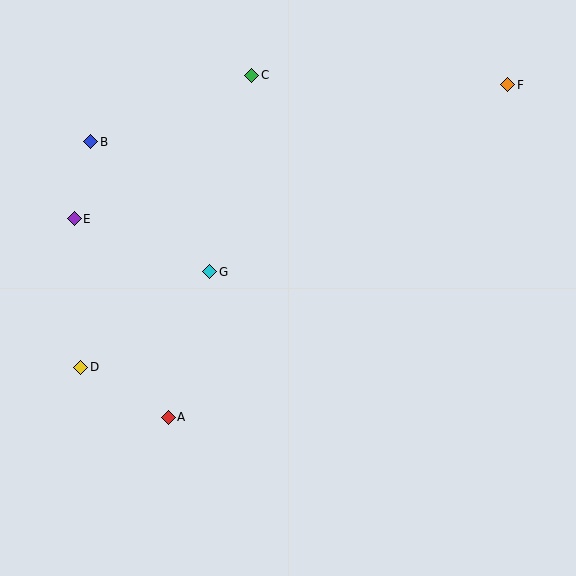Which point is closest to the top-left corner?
Point B is closest to the top-left corner.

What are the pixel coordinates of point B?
Point B is at (91, 142).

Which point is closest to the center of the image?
Point G at (210, 272) is closest to the center.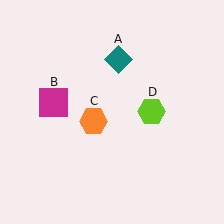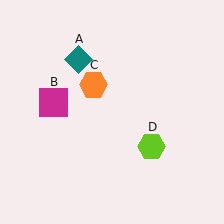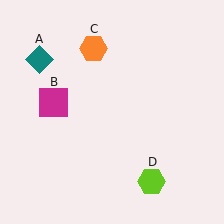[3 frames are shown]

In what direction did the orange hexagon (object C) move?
The orange hexagon (object C) moved up.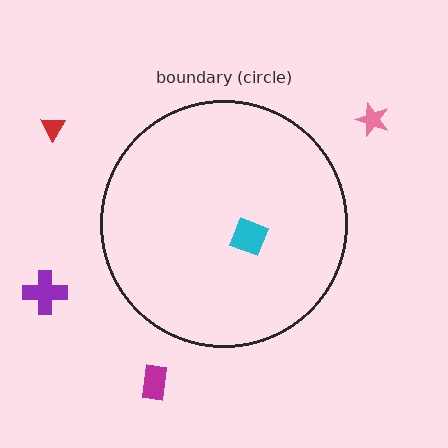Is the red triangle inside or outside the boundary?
Outside.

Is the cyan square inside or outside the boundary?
Inside.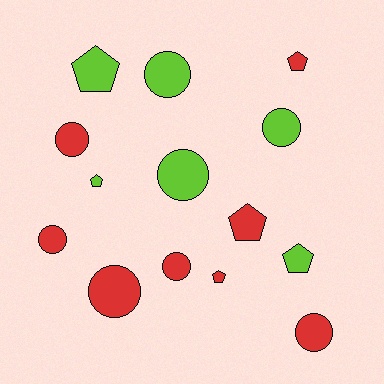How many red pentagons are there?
There are 3 red pentagons.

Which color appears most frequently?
Red, with 8 objects.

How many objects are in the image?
There are 14 objects.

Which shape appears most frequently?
Circle, with 8 objects.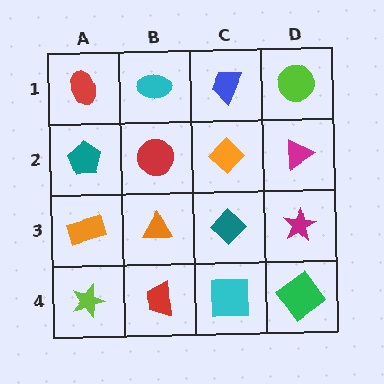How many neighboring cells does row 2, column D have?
3.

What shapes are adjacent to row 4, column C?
A teal diamond (row 3, column C), a red trapezoid (row 4, column B), a green diamond (row 4, column D).